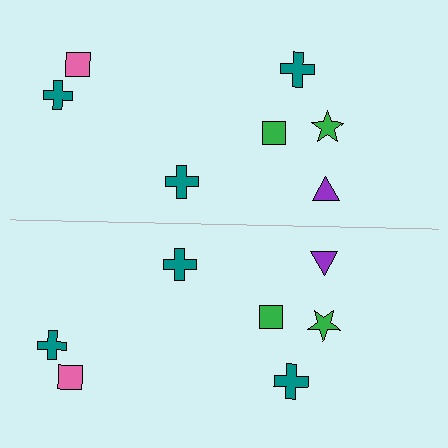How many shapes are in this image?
There are 14 shapes in this image.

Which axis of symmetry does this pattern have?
The pattern has a horizontal axis of symmetry running through the center of the image.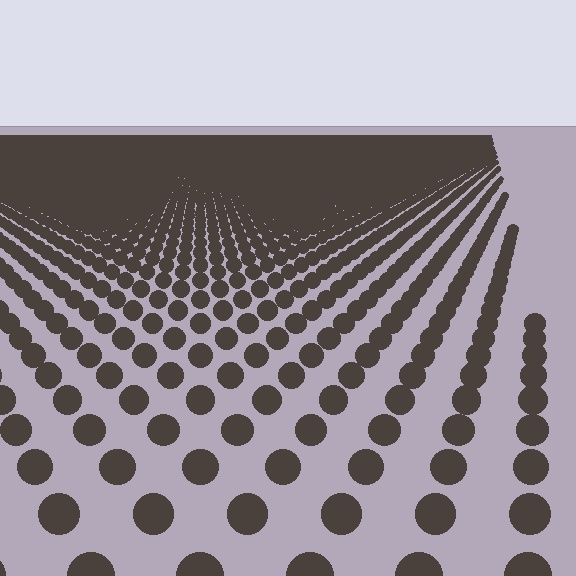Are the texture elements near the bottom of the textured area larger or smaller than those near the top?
Larger. Near the bottom, elements are closer to the viewer and appear at a bigger on-screen size.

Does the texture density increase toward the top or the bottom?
Density increases toward the top.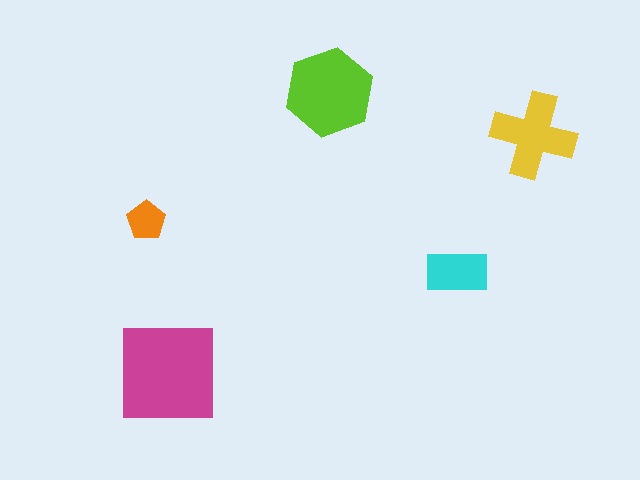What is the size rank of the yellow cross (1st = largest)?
3rd.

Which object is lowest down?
The magenta square is bottommost.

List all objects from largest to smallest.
The magenta square, the lime hexagon, the yellow cross, the cyan rectangle, the orange pentagon.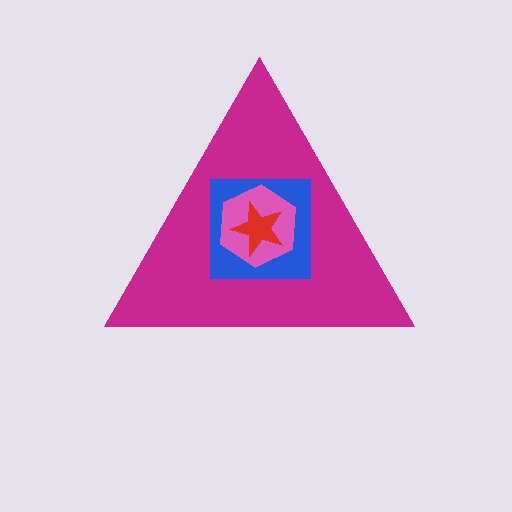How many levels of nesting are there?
4.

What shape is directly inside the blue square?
The pink hexagon.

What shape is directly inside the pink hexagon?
The red star.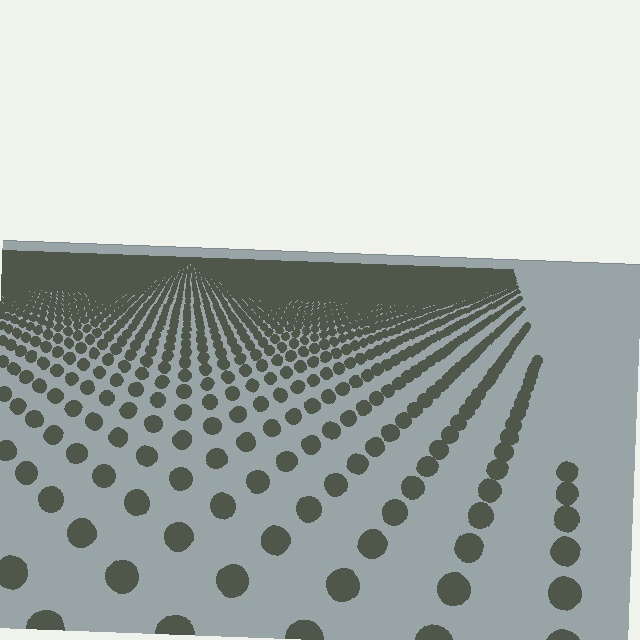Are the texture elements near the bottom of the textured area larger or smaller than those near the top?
Larger. Near the bottom, elements are closer to the viewer and appear at a bigger on-screen size.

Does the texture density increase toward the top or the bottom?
Density increases toward the top.